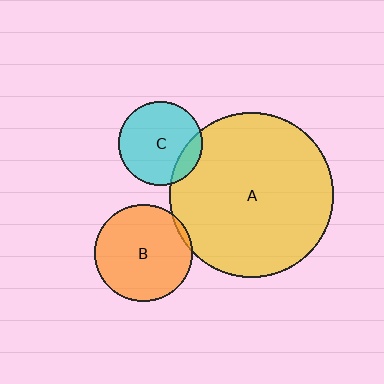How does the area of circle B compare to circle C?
Approximately 1.4 times.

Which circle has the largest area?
Circle A (yellow).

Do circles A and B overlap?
Yes.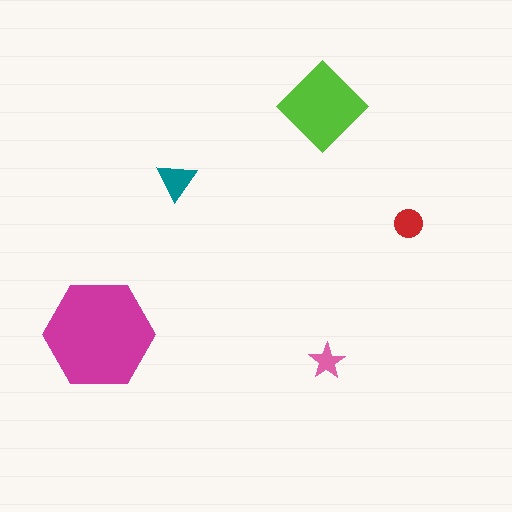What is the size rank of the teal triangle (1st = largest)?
3rd.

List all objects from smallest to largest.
The pink star, the red circle, the teal triangle, the lime diamond, the magenta hexagon.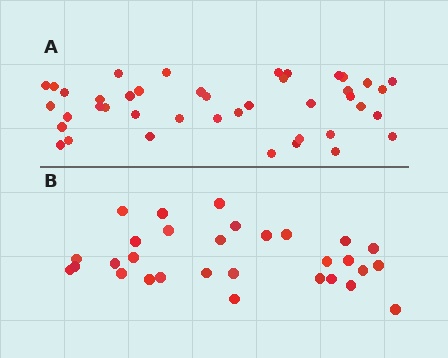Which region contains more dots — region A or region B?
Region A (the top region) has more dots.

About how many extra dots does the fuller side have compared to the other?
Region A has roughly 12 or so more dots than region B.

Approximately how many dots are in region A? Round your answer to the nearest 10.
About 40 dots. (The exact count is 42, which rounds to 40.)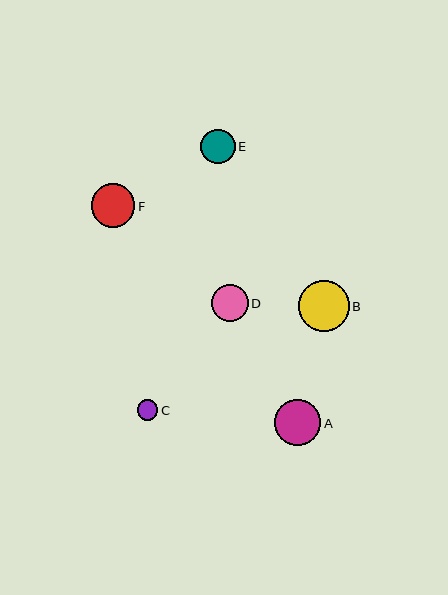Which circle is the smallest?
Circle C is the smallest with a size of approximately 21 pixels.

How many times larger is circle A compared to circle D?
Circle A is approximately 1.2 times the size of circle D.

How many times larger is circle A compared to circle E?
Circle A is approximately 1.3 times the size of circle E.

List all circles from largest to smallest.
From largest to smallest: B, A, F, D, E, C.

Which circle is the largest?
Circle B is the largest with a size of approximately 51 pixels.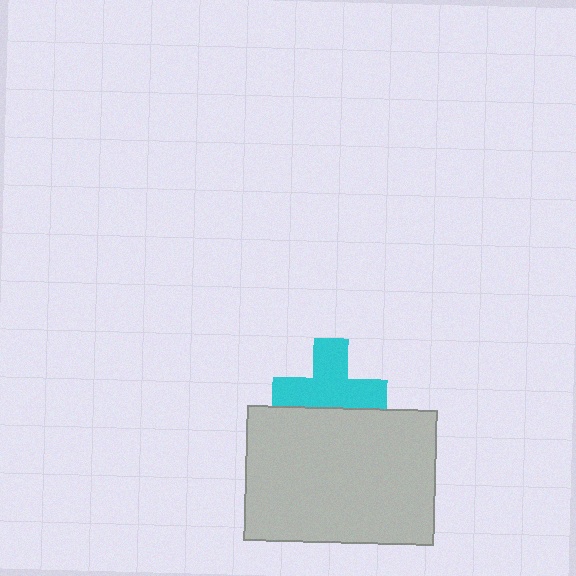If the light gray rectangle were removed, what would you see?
You would see the complete cyan cross.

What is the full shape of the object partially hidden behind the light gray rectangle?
The partially hidden object is a cyan cross.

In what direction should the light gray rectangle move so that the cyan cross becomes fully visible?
The light gray rectangle should move down. That is the shortest direction to clear the overlap and leave the cyan cross fully visible.